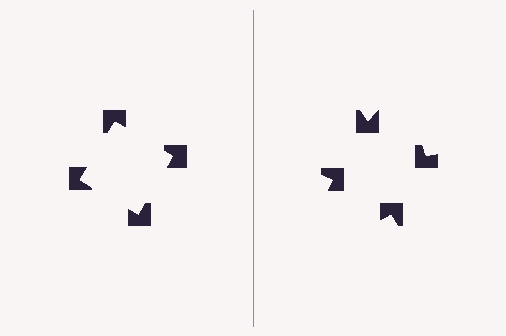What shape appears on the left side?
An illusory square.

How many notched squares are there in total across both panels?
8 — 4 on each side.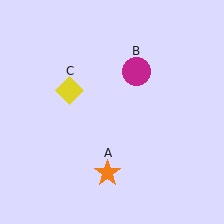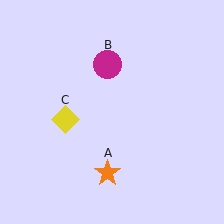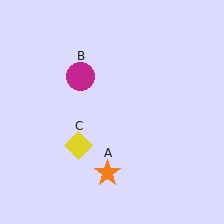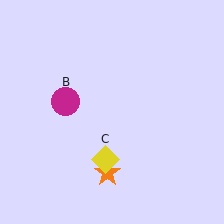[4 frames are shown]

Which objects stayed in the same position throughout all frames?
Orange star (object A) remained stationary.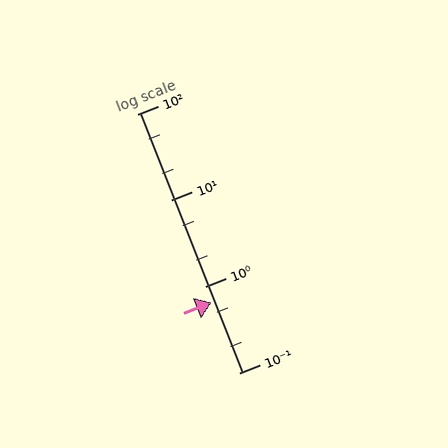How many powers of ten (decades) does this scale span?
The scale spans 3 decades, from 0.1 to 100.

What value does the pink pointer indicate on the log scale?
The pointer indicates approximately 0.66.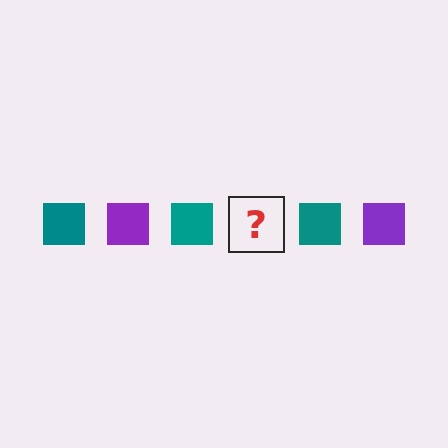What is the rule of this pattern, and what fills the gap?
The rule is that the pattern cycles through teal, purple squares. The gap should be filled with a purple square.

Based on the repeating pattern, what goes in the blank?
The blank should be a purple square.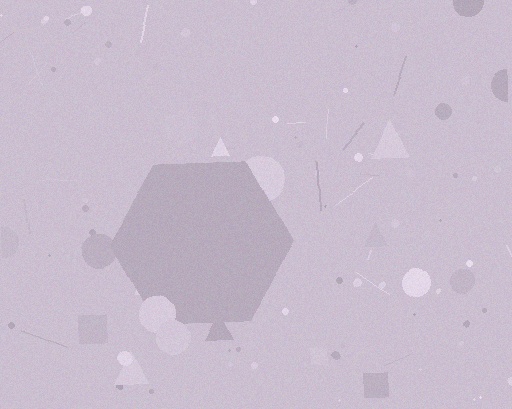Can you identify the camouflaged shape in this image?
The camouflaged shape is a hexagon.